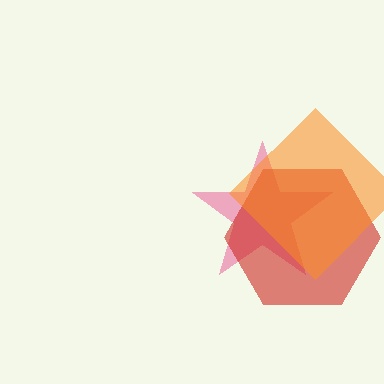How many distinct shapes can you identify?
There are 3 distinct shapes: a pink star, a red hexagon, an orange diamond.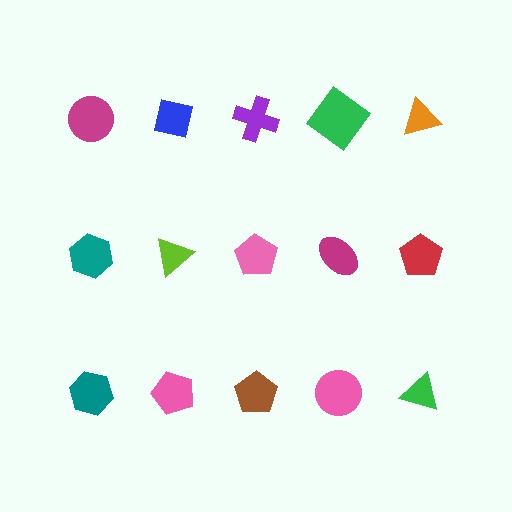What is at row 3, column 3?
A brown pentagon.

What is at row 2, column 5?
A red pentagon.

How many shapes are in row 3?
5 shapes.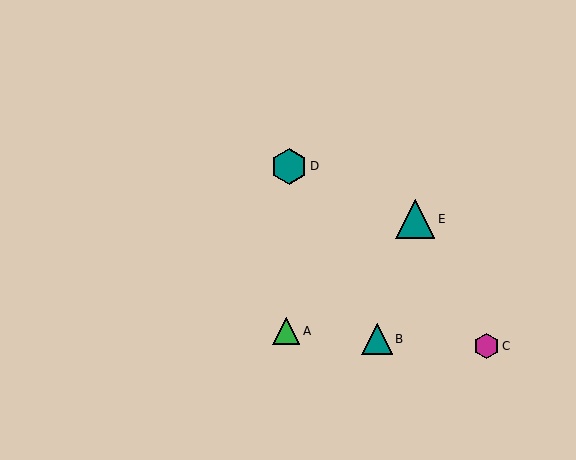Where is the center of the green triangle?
The center of the green triangle is at (286, 331).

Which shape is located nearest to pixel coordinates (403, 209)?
The teal triangle (labeled E) at (415, 219) is nearest to that location.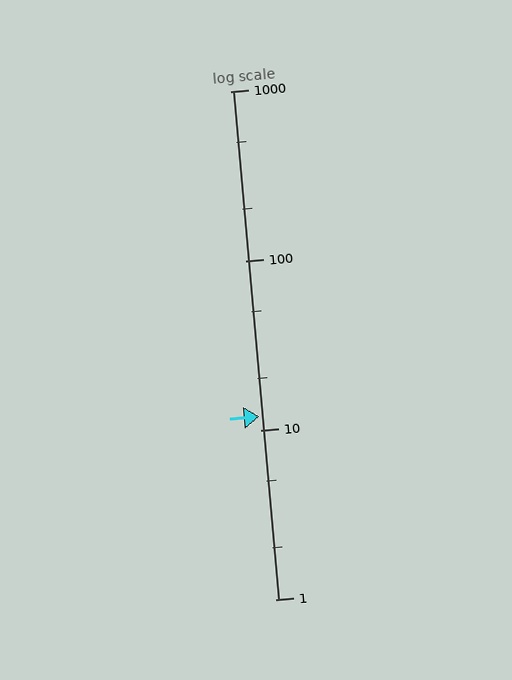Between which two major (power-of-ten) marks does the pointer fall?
The pointer is between 10 and 100.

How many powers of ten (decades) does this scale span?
The scale spans 3 decades, from 1 to 1000.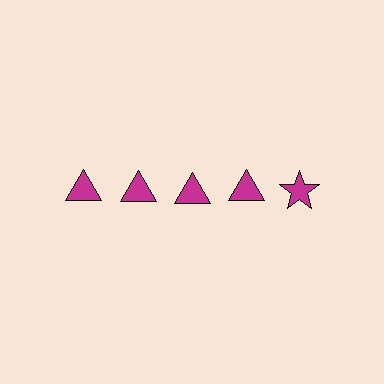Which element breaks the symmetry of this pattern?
The magenta star in the top row, rightmost column breaks the symmetry. All other shapes are magenta triangles.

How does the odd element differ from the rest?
It has a different shape: star instead of triangle.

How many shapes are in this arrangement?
There are 5 shapes arranged in a grid pattern.